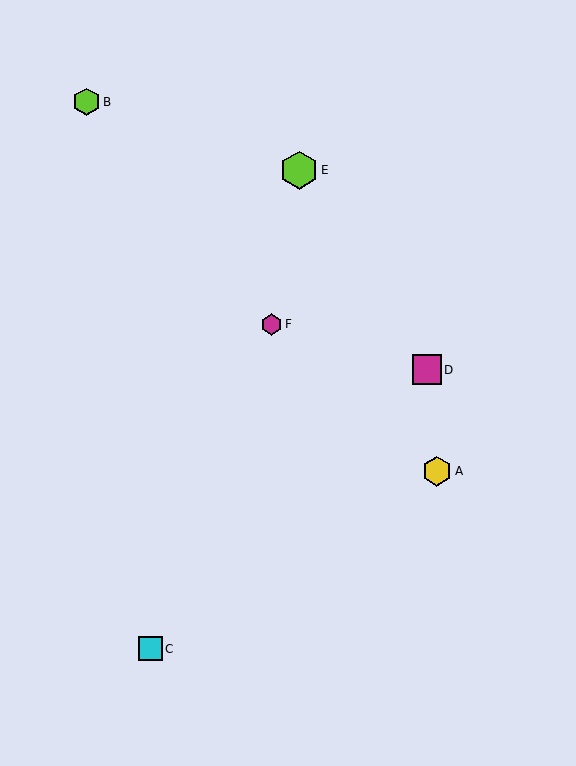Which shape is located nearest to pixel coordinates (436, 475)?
The yellow hexagon (labeled A) at (437, 471) is nearest to that location.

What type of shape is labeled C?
Shape C is a cyan square.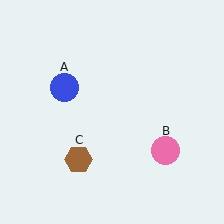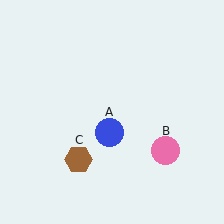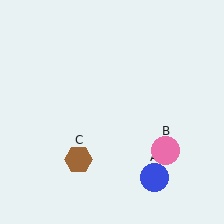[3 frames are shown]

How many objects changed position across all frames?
1 object changed position: blue circle (object A).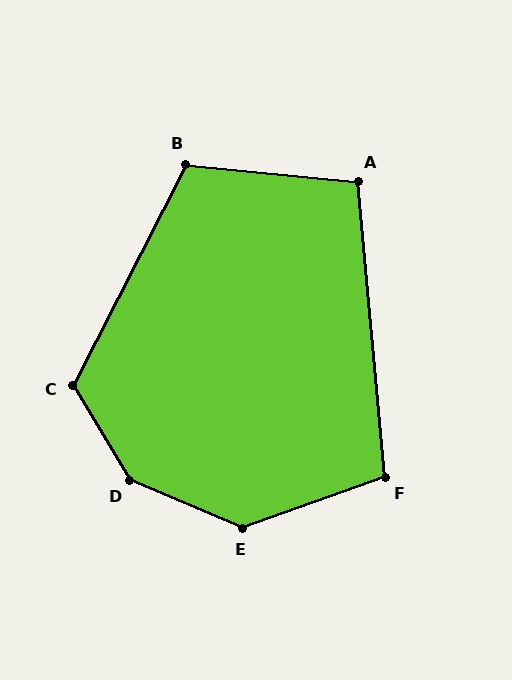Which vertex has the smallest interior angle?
A, at approximately 101 degrees.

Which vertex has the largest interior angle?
D, at approximately 144 degrees.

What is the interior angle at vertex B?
Approximately 112 degrees (obtuse).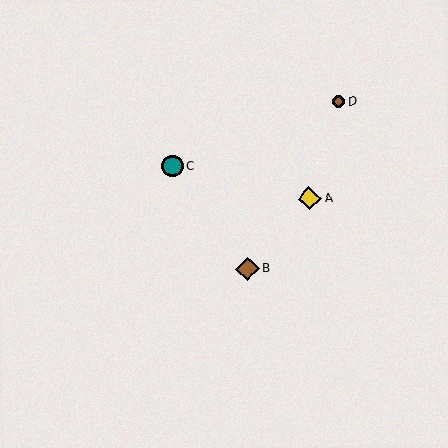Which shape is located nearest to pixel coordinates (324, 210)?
The yellow diamond (labeled A) at (309, 199) is nearest to that location.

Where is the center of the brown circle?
The center of the brown circle is at (338, 101).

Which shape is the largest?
The brown diamond (labeled B) is the largest.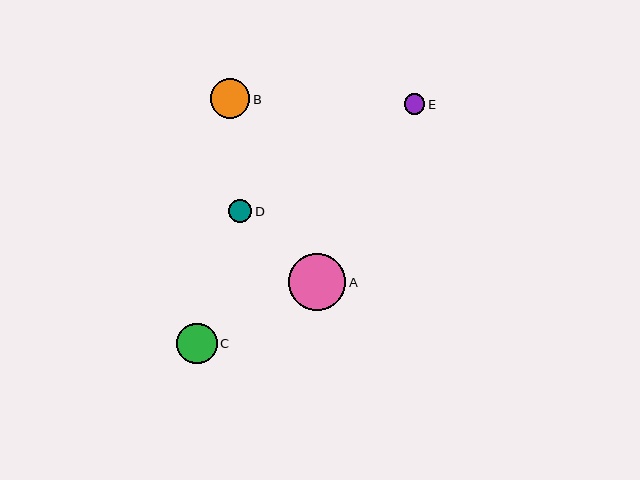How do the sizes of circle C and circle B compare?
Circle C and circle B are approximately the same size.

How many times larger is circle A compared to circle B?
Circle A is approximately 1.5 times the size of circle B.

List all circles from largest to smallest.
From largest to smallest: A, C, B, D, E.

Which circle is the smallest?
Circle E is the smallest with a size of approximately 20 pixels.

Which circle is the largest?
Circle A is the largest with a size of approximately 58 pixels.